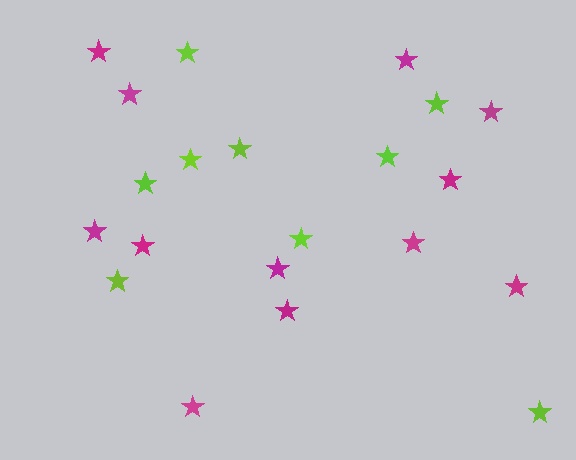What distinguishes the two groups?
There are 2 groups: one group of magenta stars (12) and one group of lime stars (9).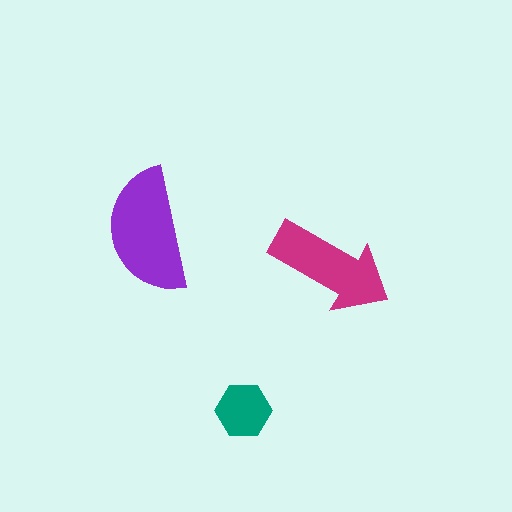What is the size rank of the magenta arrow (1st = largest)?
2nd.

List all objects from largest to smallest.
The purple semicircle, the magenta arrow, the teal hexagon.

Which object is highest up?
The purple semicircle is topmost.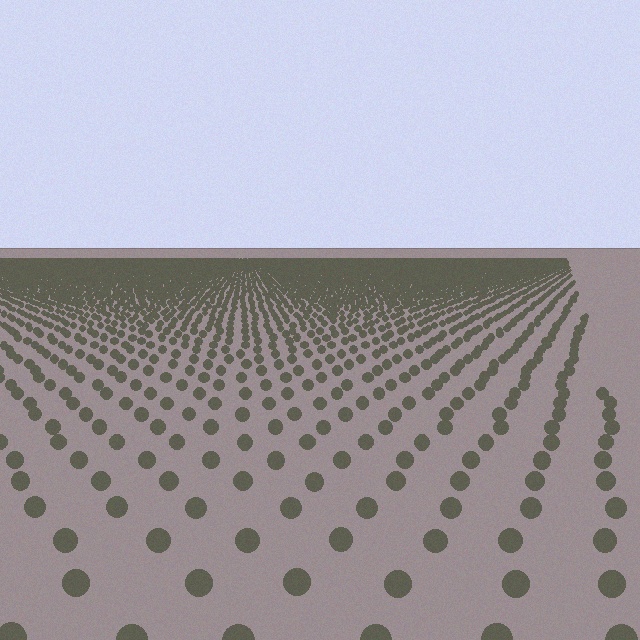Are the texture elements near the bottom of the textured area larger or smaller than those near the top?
Larger. Near the bottom, elements are closer to the viewer and appear at a bigger on-screen size.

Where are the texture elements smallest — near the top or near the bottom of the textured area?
Near the top.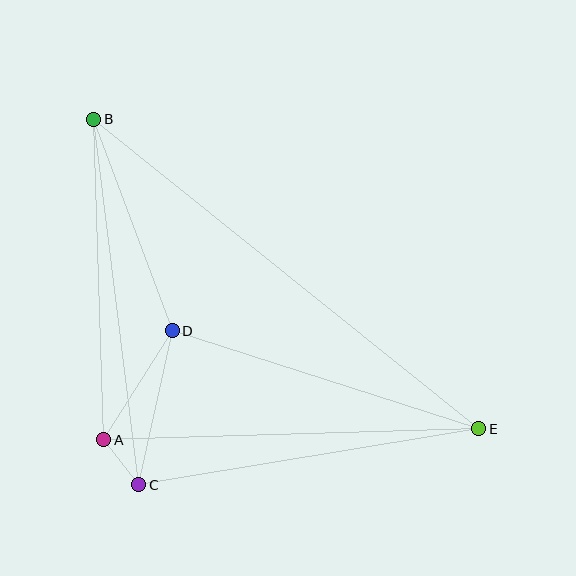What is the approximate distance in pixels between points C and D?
The distance between C and D is approximately 158 pixels.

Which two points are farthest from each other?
Points B and E are farthest from each other.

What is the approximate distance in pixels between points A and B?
The distance between A and B is approximately 321 pixels.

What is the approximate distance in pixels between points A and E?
The distance between A and E is approximately 375 pixels.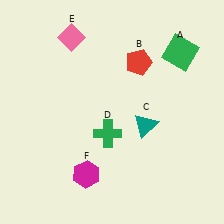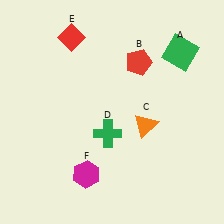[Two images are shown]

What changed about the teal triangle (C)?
In Image 1, C is teal. In Image 2, it changed to orange.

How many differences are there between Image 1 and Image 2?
There are 2 differences between the two images.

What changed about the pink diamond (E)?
In Image 1, E is pink. In Image 2, it changed to red.